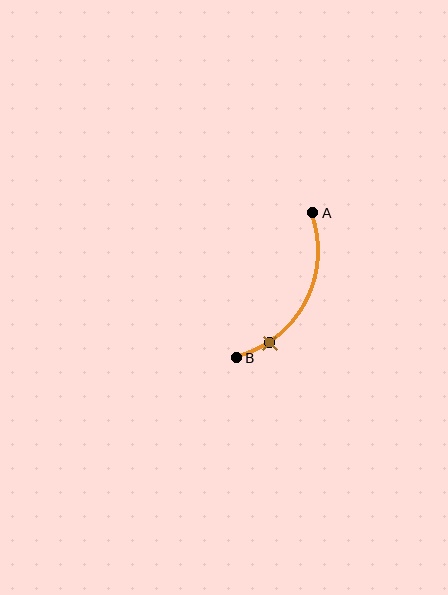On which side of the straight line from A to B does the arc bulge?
The arc bulges to the right of the straight line connecting A and B.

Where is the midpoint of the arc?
The arc midpoint is the point on the curve farthest from the straight line joining A and B. It sits to the right of that line.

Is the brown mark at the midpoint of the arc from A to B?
No. The brown mark lies on the arc but is closer to endpoint B. The arc midpoint would be at the point on the curve equidistant along the arc from both A and B.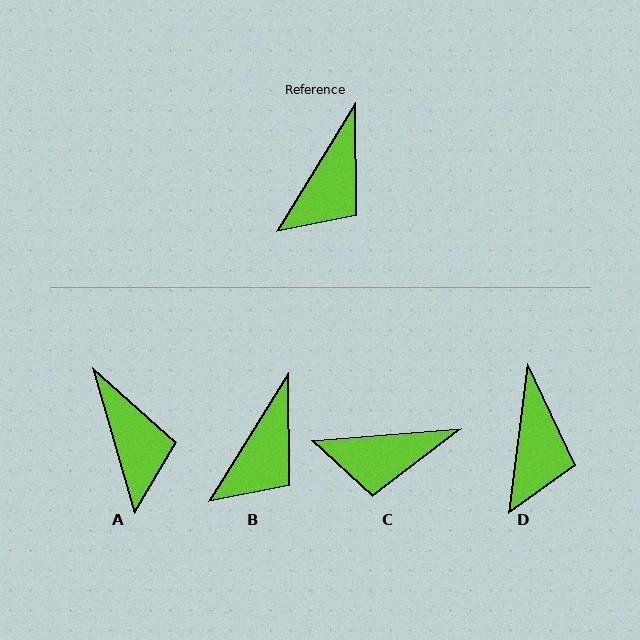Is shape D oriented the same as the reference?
No, it is off by about 25 degrees.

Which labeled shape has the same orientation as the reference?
B.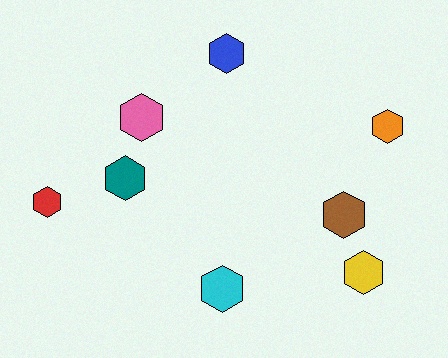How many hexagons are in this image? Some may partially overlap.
There are 8 hexagons.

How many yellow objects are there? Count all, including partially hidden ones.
There is 1 yellow object.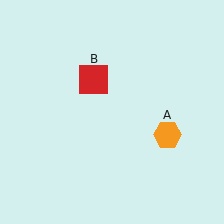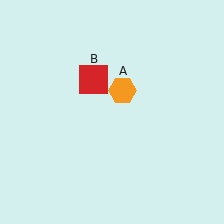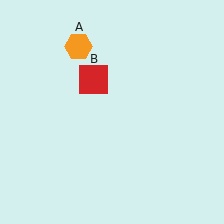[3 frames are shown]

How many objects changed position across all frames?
1 object changed position: orange hexagon (object A).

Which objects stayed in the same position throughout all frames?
Red square (object B) remained stationary.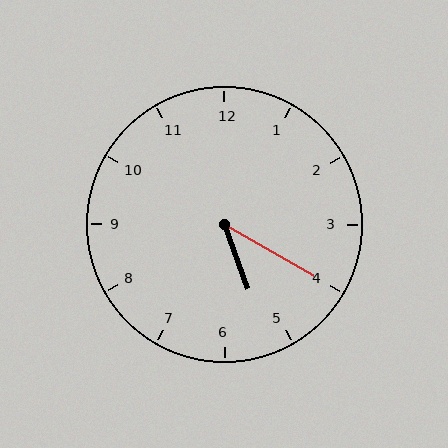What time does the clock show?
5:20.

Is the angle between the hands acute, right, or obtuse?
It is acute.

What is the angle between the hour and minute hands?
Approximately 40 degrees.